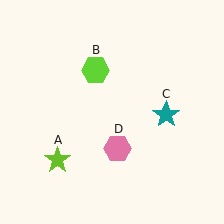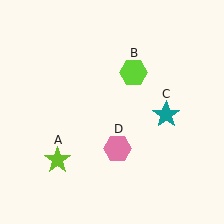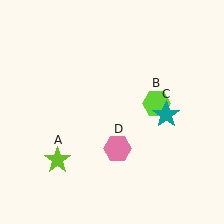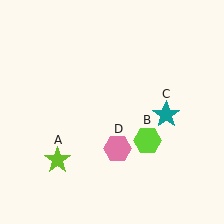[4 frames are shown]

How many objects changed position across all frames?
1 object changed position: lime hexagon (object B).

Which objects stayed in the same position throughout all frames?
Lime star (object A) and teal star (object C) and pink hexagon (object D) remained stationary.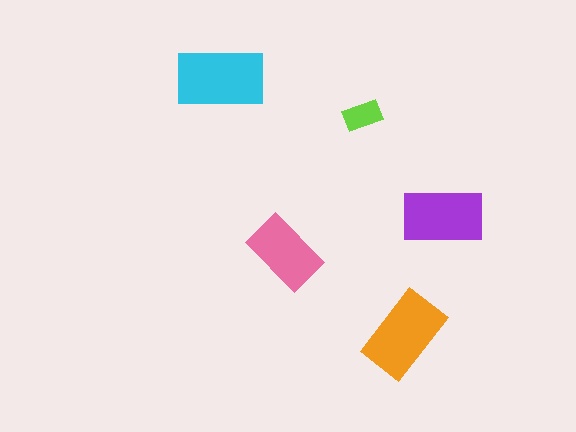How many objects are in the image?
There are 5 objects in the image.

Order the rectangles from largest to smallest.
the cyan one, the orange one, the purple one, the pink one, the lime one.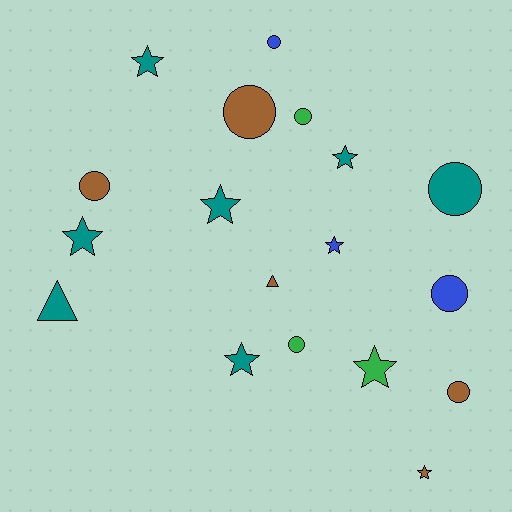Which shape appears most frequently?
Circle, with 8 objects.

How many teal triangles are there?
There is 1 teal triangle.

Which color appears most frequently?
Teal, with 7 objects.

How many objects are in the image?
There are 18 objects.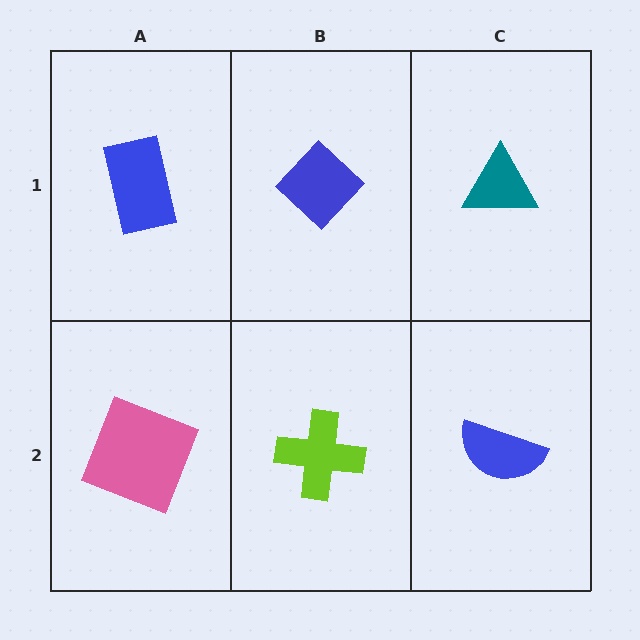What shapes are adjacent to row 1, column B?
A lime cross (row 2, column B), a blue rectangle (row 1, column A), a teal triangle (row 1, column C).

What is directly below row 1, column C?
A blue semicircle.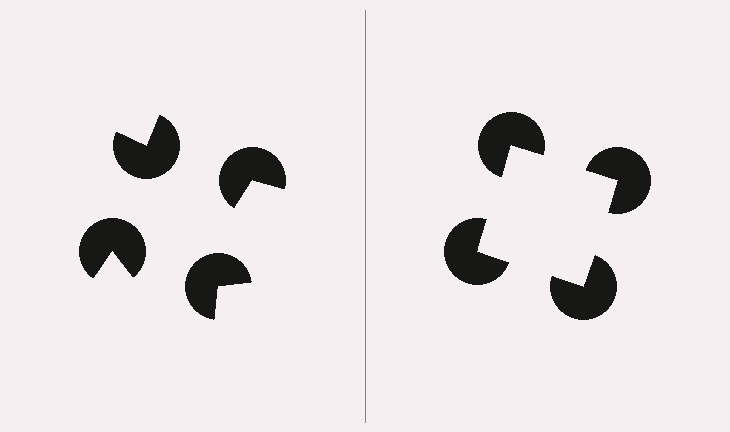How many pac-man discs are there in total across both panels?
8 — 4 on each side.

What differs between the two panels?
The pac-man discs are positioned identically on both sides; only the wedge orientations differ. On the right they align to a square; on the left they are misaligned.